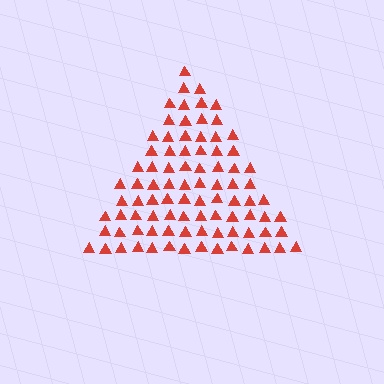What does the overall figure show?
The overall figure shows a triangle.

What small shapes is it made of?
It is made of small triangles.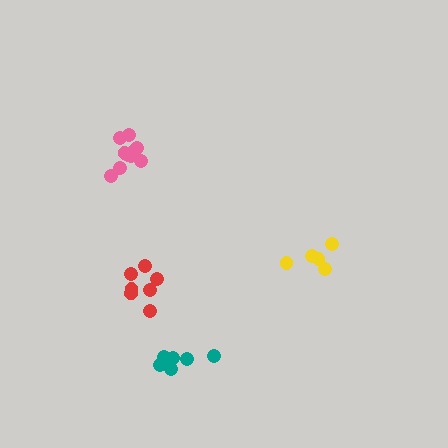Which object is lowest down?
The teal cluster is bottommost.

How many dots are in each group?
Group 1: 6 dots, Group 2: 5 dots, Group 3: 10 dots, Group 4: 8 dots (29 total).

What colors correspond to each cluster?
The clusters are colored: teal, yellow, pink, red.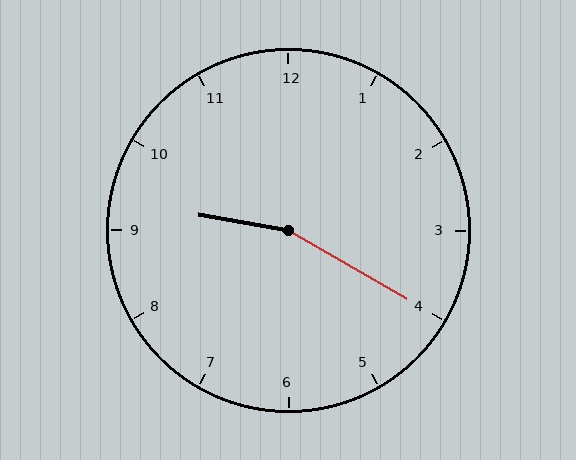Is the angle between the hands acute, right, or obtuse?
It is obtuse.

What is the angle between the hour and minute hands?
Approximately 160 degrees.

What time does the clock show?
9:20.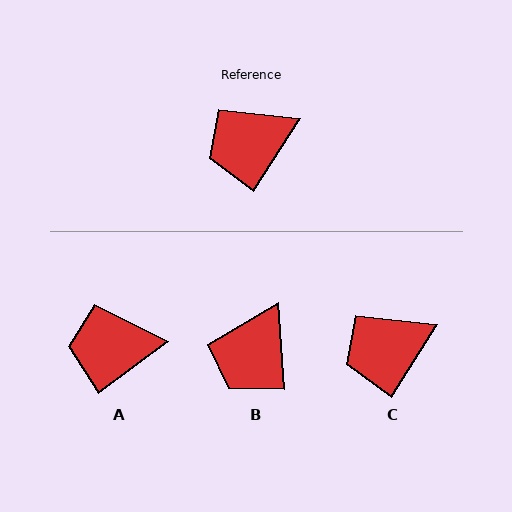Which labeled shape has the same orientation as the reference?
C.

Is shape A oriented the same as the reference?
No, it is off by about 21 degrees.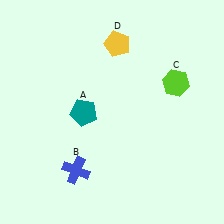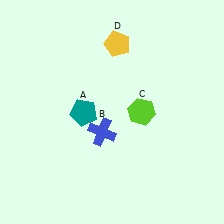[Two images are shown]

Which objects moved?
The objects that moved are: the blue cross (B), the lime hexagon (C).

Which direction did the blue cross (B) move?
The blue cross (B) moved up.